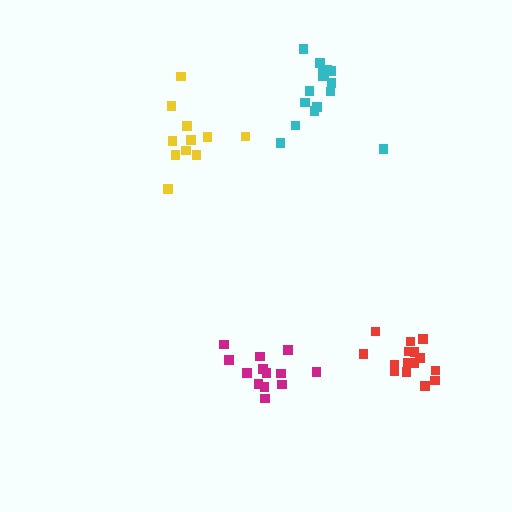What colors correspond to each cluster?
The clusters are colored: cyan, magenta, yellow, red.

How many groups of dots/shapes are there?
There are 4 groups.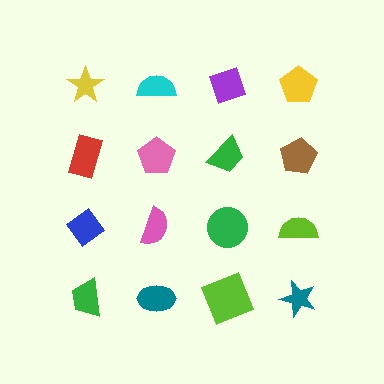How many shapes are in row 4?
4 shapes.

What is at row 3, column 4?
A lime semicircle.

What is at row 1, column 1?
A yellow star.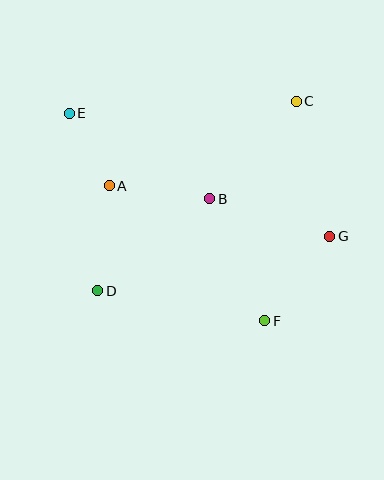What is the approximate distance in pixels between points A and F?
The distance between A and F is approximately 206 pixels.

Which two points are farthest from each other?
Points E and G are farthest from each other.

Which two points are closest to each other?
Points A and E are closest to each other.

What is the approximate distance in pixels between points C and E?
The distance between C and E is approximately 227 pixels.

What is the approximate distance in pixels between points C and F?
The distance between C and F is approximately 222 pixels.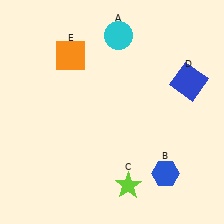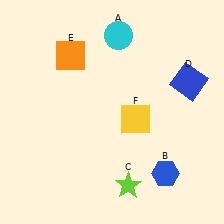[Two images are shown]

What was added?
A yellow square (F) was added in Image 2.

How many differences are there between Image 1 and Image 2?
There is 1 difference between the two images.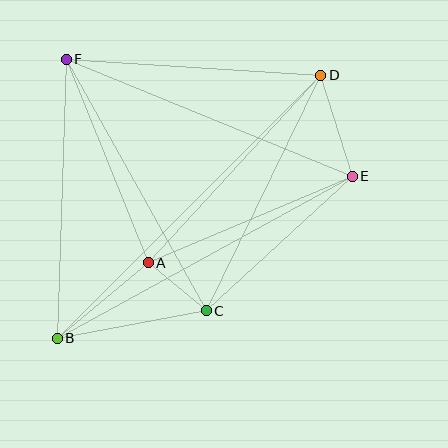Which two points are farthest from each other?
Points B and D are farthest from each other.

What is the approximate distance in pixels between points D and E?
The distance between D and E is approximately 106 pixels.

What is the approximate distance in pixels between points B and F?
The distance between B and F is approximately 279 pixels.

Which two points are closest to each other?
Points A and C are closest to each other.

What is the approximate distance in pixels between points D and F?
The distance between D and F is approximately 255 pixels.